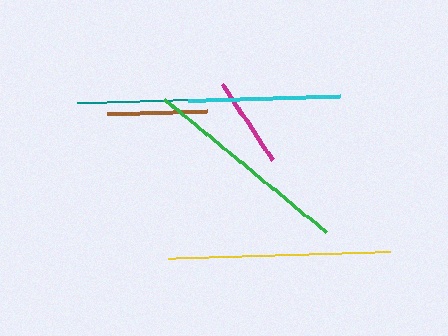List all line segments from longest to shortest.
From longest to shortest: yellow, green, cyan, teal, brown, magenta.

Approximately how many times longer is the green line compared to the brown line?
The green line is approximately 2.1 times the length of the brown line.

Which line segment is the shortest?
The magenta line is the shortest at approximately 91 pixels.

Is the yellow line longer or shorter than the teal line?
The yellow line is longer than the teal line.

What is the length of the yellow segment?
The yellow segment is approximately 223 pixels long.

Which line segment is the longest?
The yellow line is the longest at approximately 223 pixels.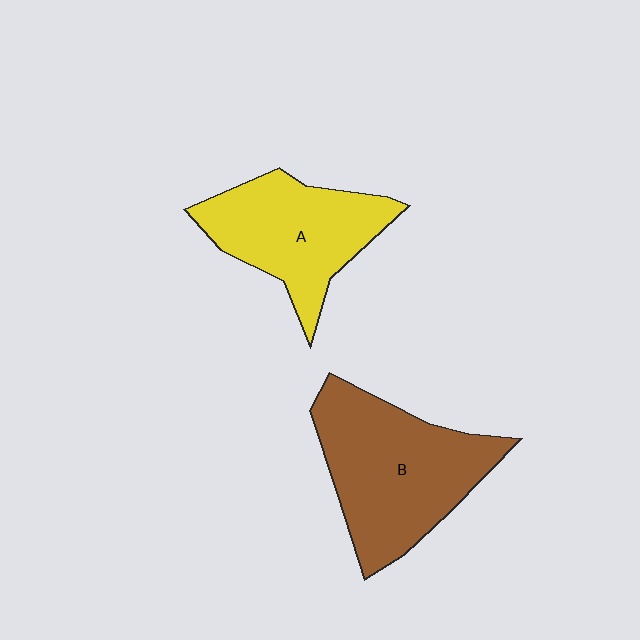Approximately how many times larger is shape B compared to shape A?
Approximately 1.3 times.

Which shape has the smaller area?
Shape A (yellow).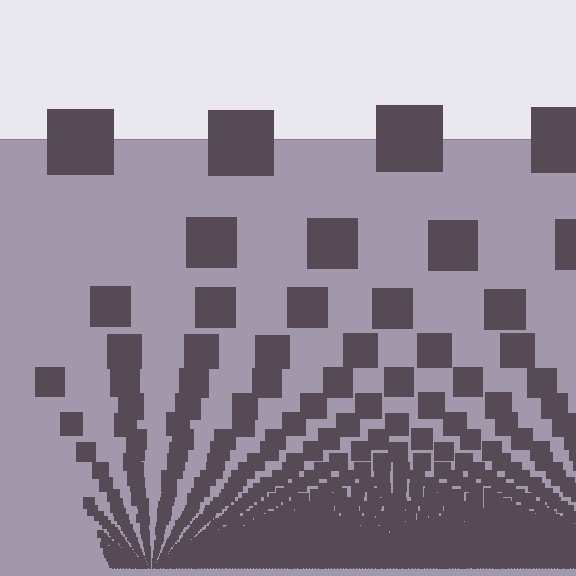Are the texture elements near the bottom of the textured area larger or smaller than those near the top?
Smaller. The gradient is inverted — elements near the bottom are smaller and denser.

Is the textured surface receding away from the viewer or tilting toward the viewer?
The surface appears to tilt toward the viewer. Texture elements get larger and sparser toward the top.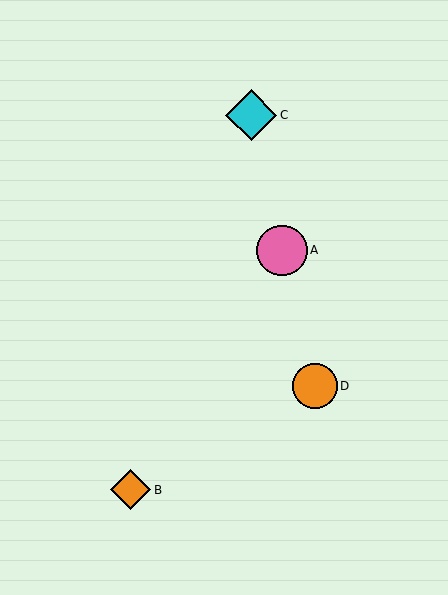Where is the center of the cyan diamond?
The center of the cyan diamond is at (251, 115).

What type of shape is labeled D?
Shape D is an orange circle.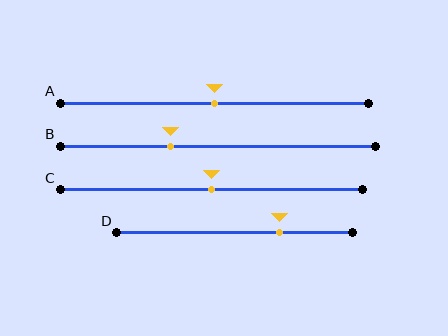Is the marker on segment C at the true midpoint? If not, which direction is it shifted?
Yes, the marker on segment C is at the true midpoint.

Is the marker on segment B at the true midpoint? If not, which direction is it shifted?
No, the marker on segment B is shifted to the left by about 15% of the segment length.